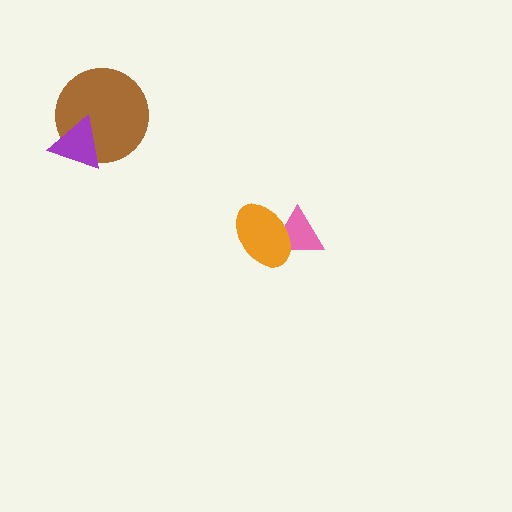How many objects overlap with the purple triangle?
1 object overlaps with the purple triangle.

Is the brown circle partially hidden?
Yes, it is partially covered by another shape.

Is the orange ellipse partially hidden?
No, no other shape covers it.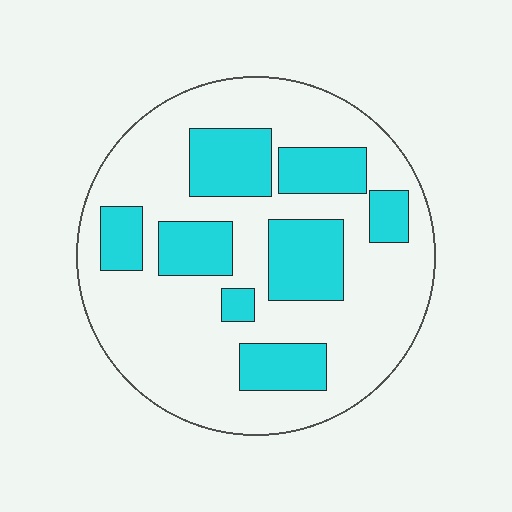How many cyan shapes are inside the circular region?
8.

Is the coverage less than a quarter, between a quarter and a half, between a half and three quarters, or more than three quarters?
Between a quarter and a half.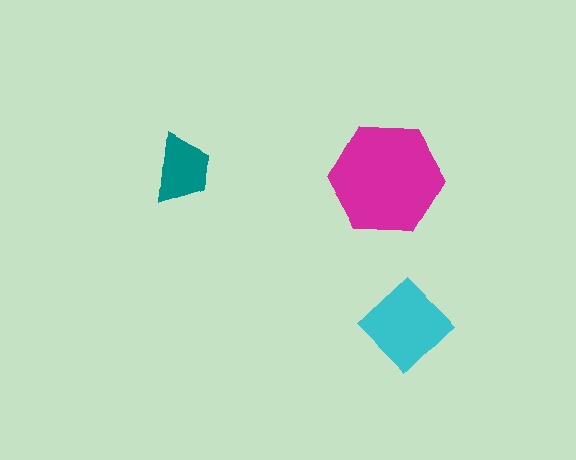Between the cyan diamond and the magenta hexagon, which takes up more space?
The magenta hexagon.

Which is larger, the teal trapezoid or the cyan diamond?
The cyan diamond.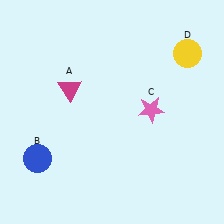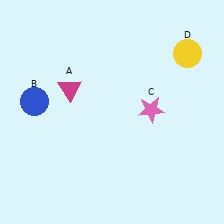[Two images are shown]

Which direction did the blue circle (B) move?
The blue circle (B) moved up.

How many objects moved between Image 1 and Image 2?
1 object moved between the two images.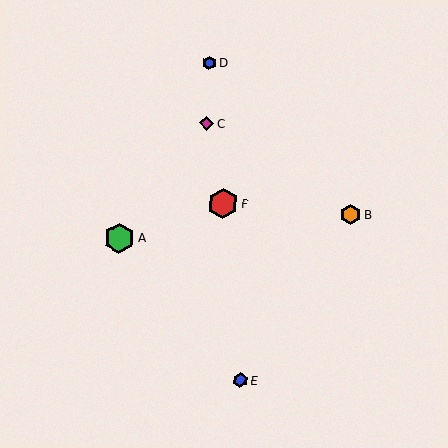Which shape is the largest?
The green hexagon (labeled A) is the largest.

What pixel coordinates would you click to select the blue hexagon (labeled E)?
Click at (240, 380) to select the blue hexagon E.